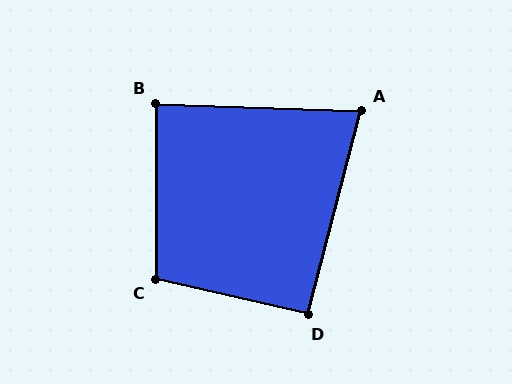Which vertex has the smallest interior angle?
A, at approximately 77 degrees.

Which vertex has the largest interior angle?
C, at approximately 103 degrees.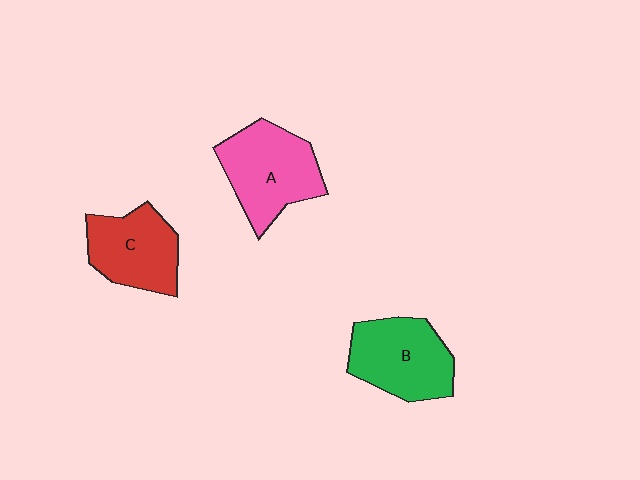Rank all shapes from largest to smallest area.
From largest to smallest: A (pink), B (green), C (red).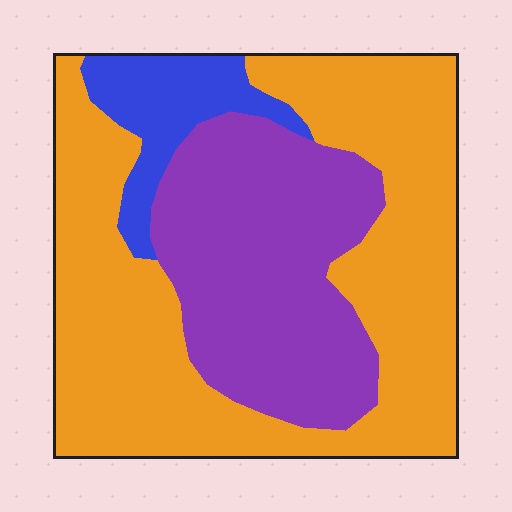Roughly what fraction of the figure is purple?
Purple takes up about one third (1/3) of the figure.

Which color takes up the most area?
Orange, at roughly 55%.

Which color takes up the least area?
Blue, at roughly 10%.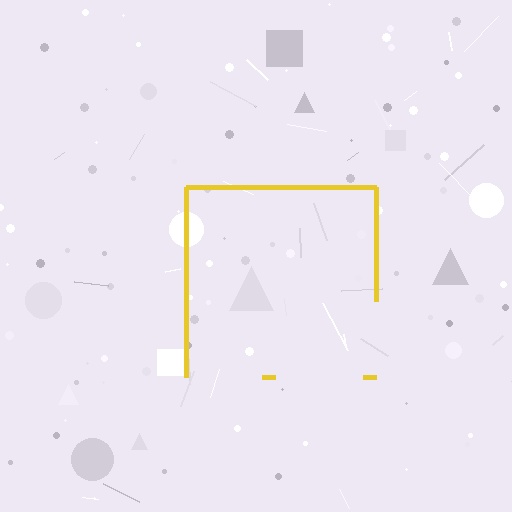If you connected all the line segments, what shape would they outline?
They would outline a square.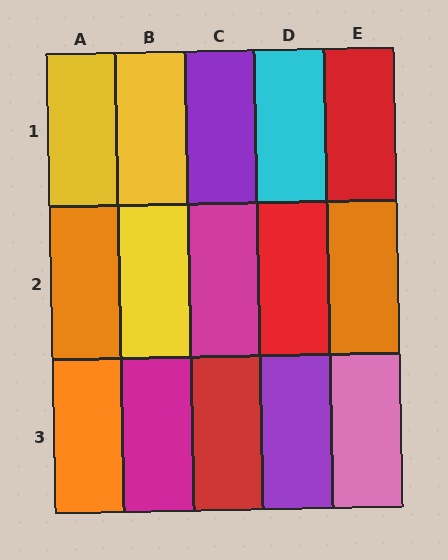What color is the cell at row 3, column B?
Magenta.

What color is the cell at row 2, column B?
Yellow.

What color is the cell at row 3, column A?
Orange.